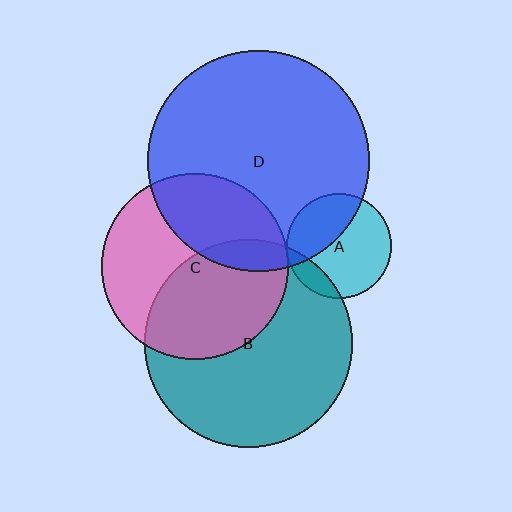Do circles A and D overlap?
Yes.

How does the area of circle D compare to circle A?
Approximately 4.5 times.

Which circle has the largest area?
Circle D (blue).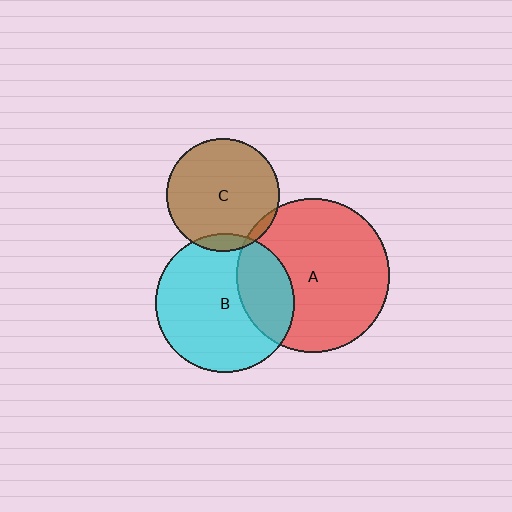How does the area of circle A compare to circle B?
Approximately 1.2 times.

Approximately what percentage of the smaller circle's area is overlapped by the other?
Approximately 10%.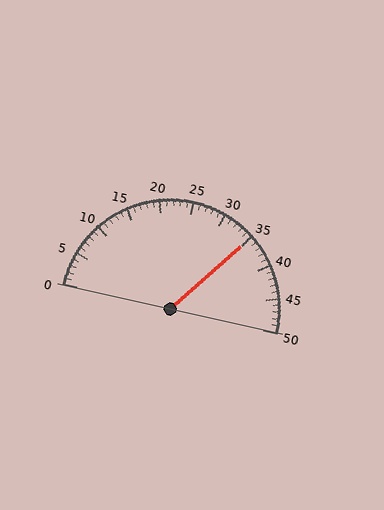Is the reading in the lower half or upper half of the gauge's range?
The reading is in the upper half of the range (0 to 50).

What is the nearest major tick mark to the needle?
The nearest major tick mark is 35.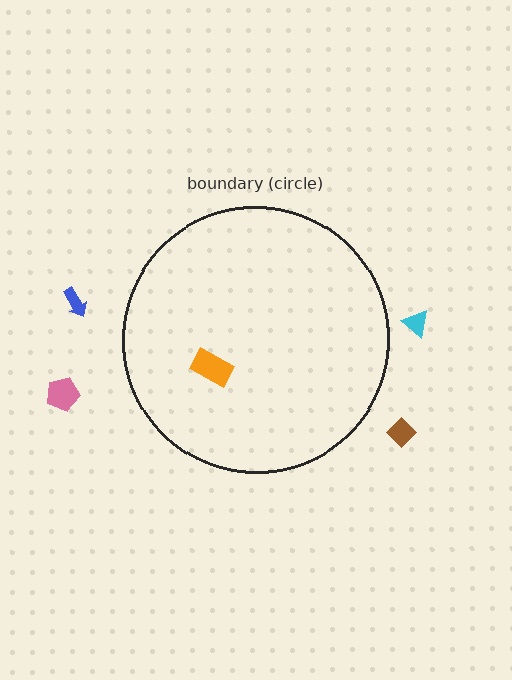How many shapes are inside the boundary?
1 inside, 4 outside.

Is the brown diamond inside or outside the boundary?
Outside.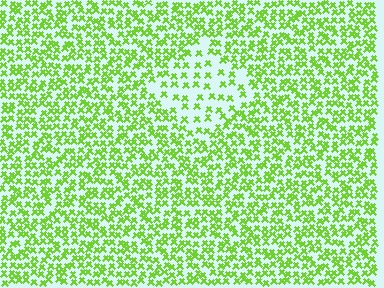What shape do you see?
I see a diamond.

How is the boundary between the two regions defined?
The boundary is defined by a change in element density (approximately 2.2x ratio). All elements are the same color, size, and shape.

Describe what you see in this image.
The image contains small lime elements arranged at two different densities. A diamond-shaped region is visible where the elements are less densely packed than the surrounding area.